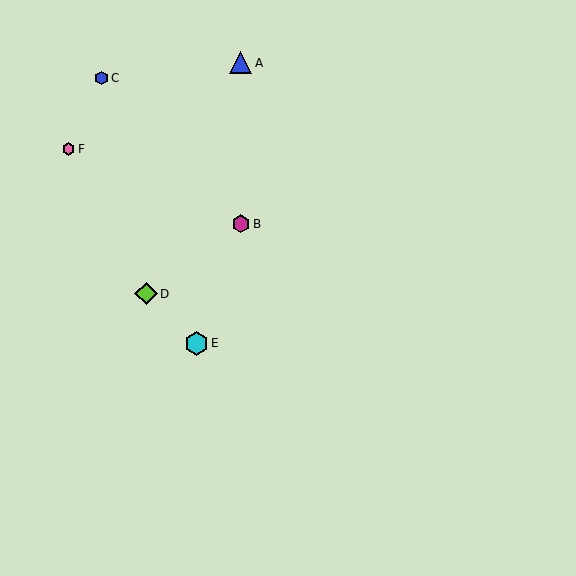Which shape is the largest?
The cyan hexagon (labeled E) is the largest.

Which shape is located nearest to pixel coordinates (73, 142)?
The pink hexagon (labeled F) at (69, 149) is nearest to that location.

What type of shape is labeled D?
Shape D is a lime diamond.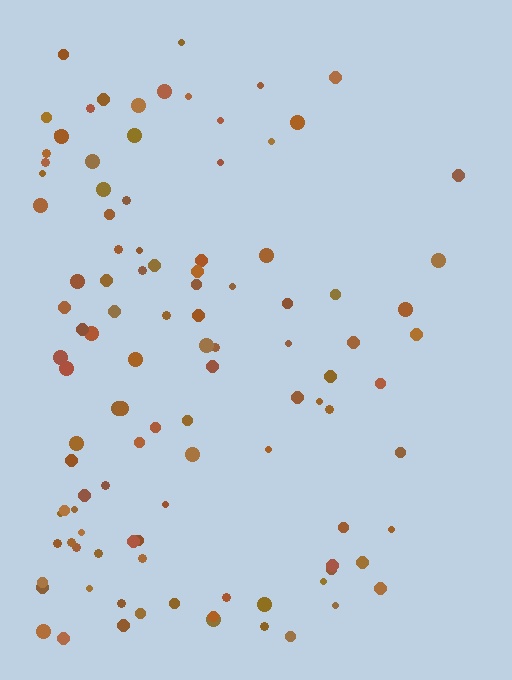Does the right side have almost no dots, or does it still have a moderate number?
Still a moderate number, just noticeably fewer than the left.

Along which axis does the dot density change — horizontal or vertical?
Horizontal.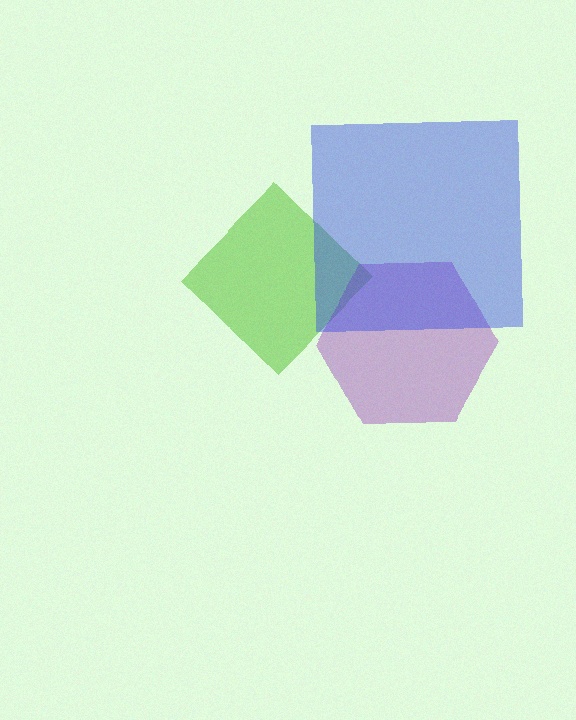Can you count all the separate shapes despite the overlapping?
Yes, there are 3 separate shapes.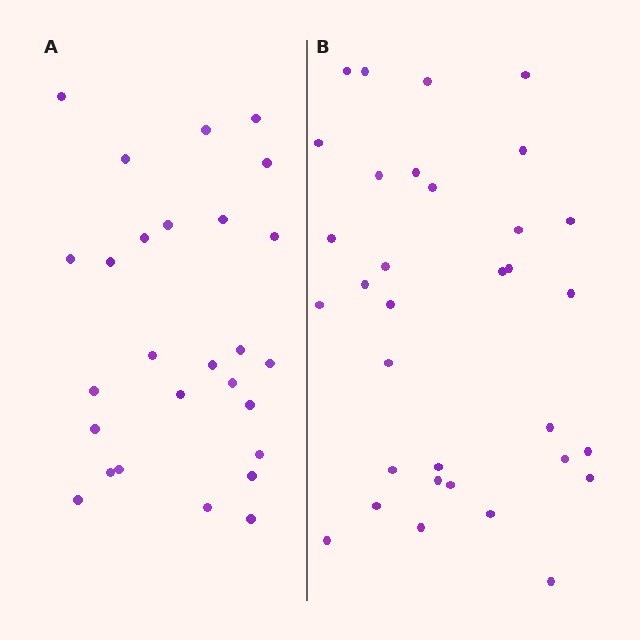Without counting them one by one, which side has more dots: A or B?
Region B (the right region) has more dots.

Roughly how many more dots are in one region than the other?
Region B has about 6 more dots than region A.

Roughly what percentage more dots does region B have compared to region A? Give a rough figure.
About 20% more.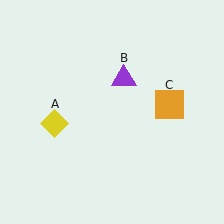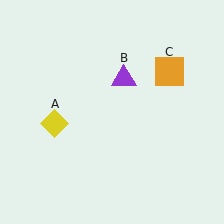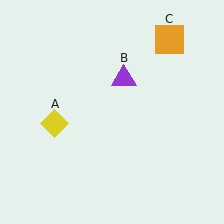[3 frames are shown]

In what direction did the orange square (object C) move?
The orange square (object C) moved up.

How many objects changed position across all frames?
1 object changed position: orange square (object C).